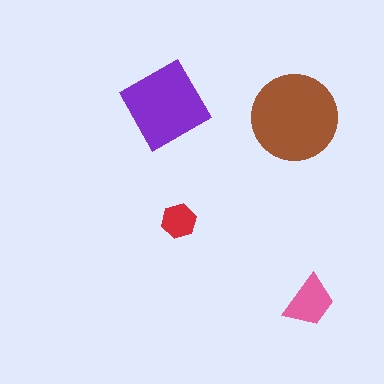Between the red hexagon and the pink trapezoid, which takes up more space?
The pink trapezoid.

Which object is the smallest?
The red hexagon.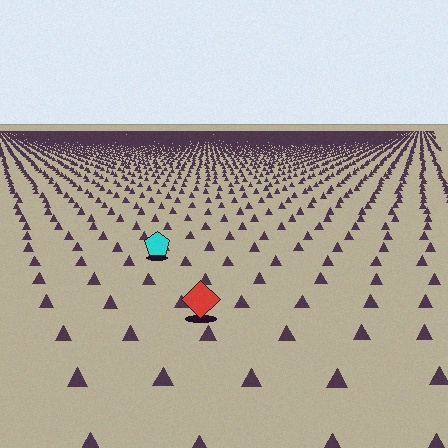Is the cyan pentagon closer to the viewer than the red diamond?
No. The red diamond is closer — you can tell from the texture gradient: the ground texture is coarser near it.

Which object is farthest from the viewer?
The cyan pentagon is farthest from the viewer. It appears smaller and the ground texture around it is denser.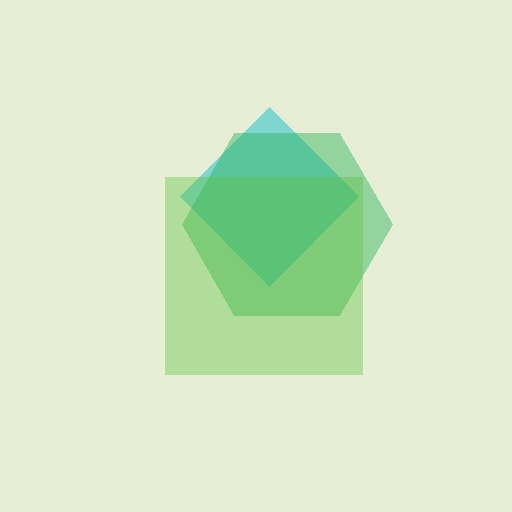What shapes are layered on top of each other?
The layered shapes are: a cyan diamond, a green hexagon, a lime square.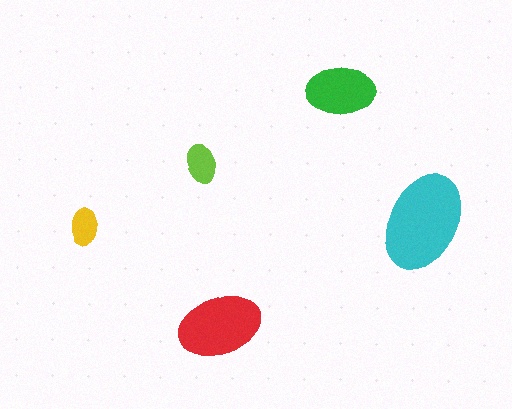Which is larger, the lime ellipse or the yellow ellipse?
The lime one.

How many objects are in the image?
There are 5 objects in the image.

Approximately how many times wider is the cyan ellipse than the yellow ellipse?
About 2.5 times wider.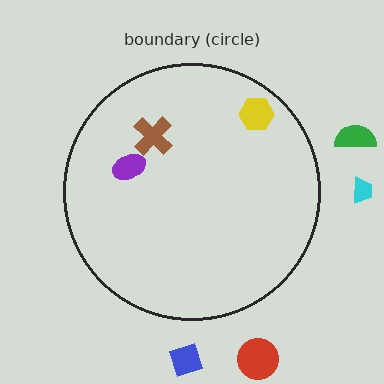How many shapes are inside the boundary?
3 inside, 4 outside.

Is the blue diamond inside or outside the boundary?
Outside.